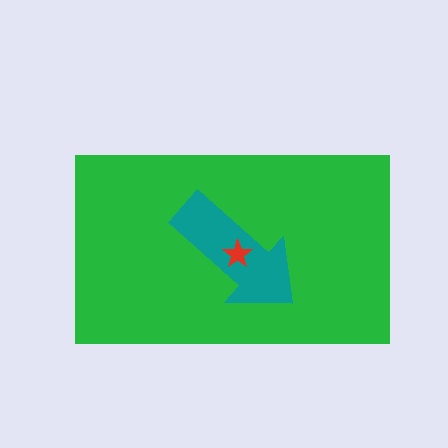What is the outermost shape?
The green rectangle.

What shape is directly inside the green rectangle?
The teal arrow.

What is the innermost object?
The red star.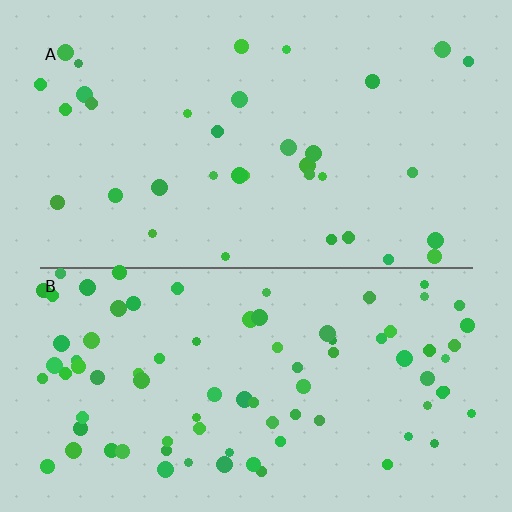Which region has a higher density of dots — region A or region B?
B (the bottom).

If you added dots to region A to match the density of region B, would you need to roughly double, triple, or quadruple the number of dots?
Approximately double.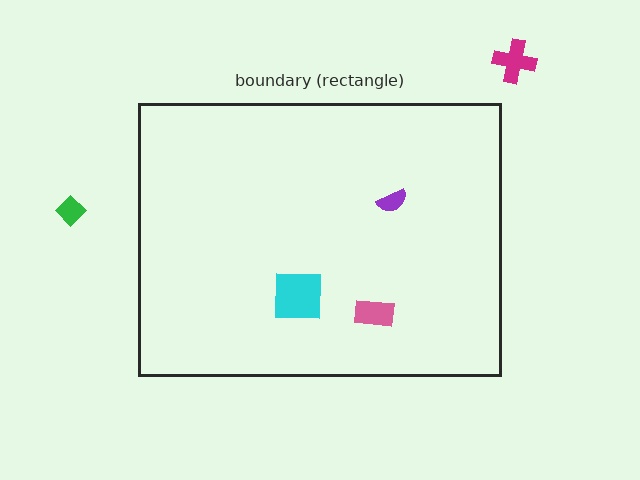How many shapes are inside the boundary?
3 inside, 2 outside.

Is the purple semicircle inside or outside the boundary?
Inside.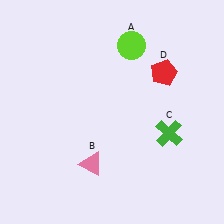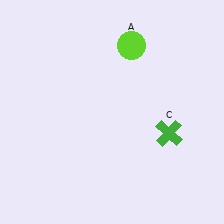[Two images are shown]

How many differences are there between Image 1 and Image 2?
There are 2 differences between the two images.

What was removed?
The pink triangle (B), the red pentagon (D) were removed in Image 2.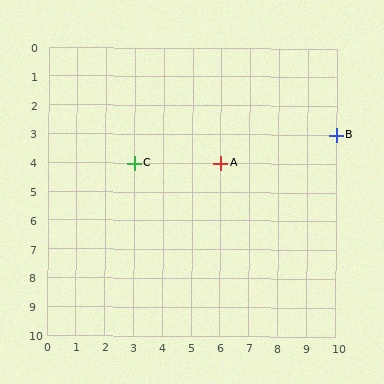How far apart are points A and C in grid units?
Points A and C are 3 columns apart.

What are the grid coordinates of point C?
Point C is at grid coordinates (3, 4).